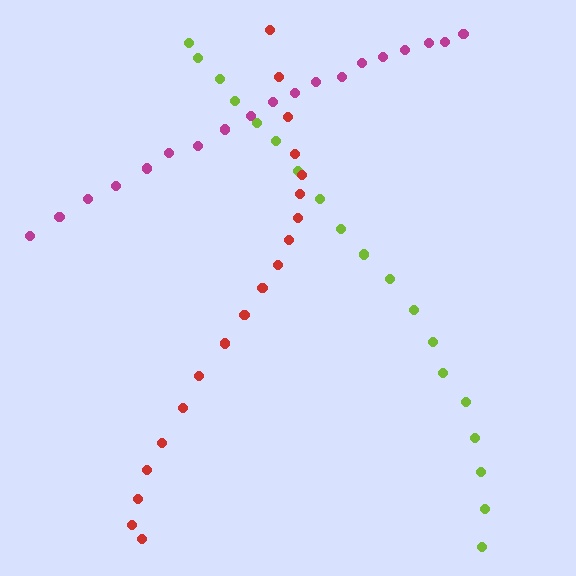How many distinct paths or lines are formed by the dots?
There are 3 distinct paths.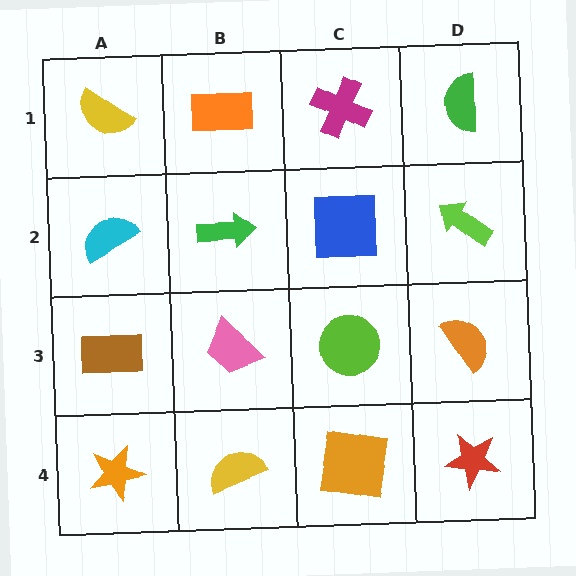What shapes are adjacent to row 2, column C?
A magenta cross (row 1, column C), a lime circle (row 3, column C), a green arrow (row 2, column B), a lime arrow (row 2, column D).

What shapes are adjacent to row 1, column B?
A green arrow (row 2, column B), a yellow semicircle (row 1, column A), a magenta cross (row 1, column C).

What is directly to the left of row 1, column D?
A magenta cross.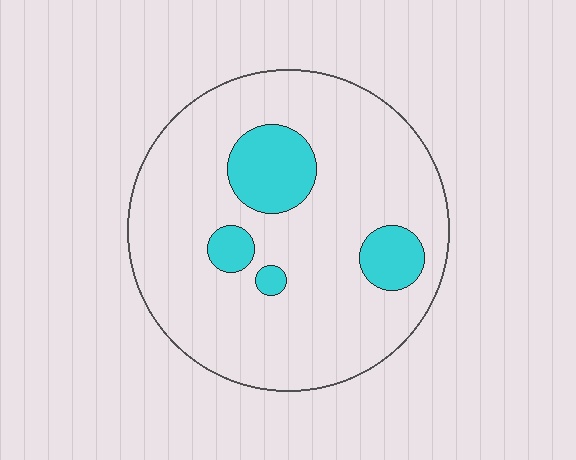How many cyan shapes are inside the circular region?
4.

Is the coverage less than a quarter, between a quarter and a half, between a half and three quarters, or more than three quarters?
Less than a quarter.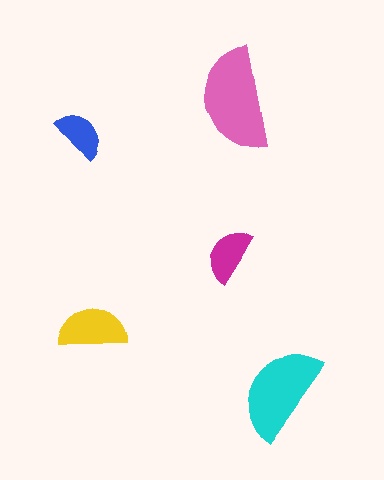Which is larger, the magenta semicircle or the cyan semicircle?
The cyan one.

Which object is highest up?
The pink semicircle is topmost.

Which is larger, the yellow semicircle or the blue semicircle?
The yellow one.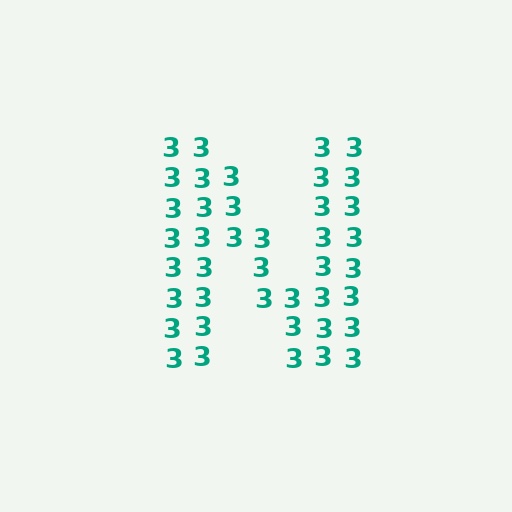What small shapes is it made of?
It is made of small digit 3's.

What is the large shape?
The large shape is the letter N.